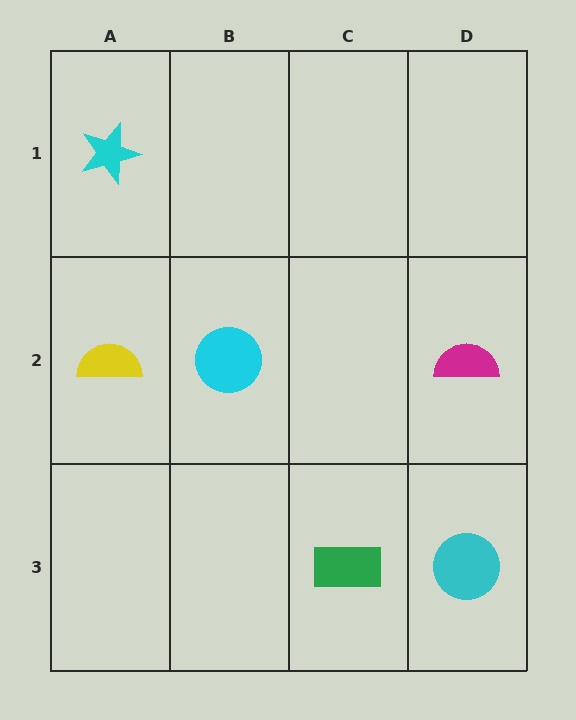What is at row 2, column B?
A cyan circle.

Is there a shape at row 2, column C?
No, that cell is empty.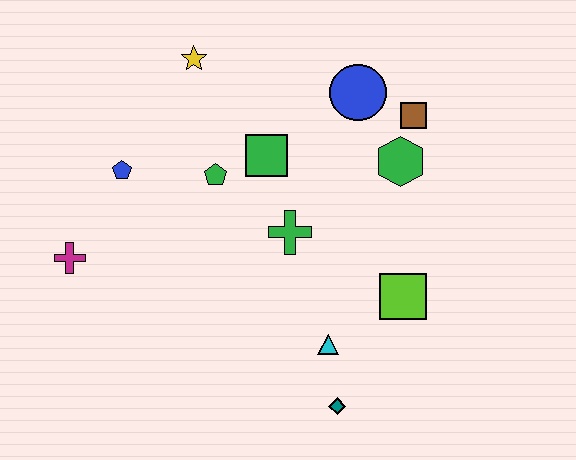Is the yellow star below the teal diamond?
No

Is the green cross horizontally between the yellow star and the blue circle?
Yes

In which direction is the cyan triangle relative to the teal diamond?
The cyan triangle is above the teal diamond.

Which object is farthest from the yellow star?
The teal diamond is farthest from the yellow star.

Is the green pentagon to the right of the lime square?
No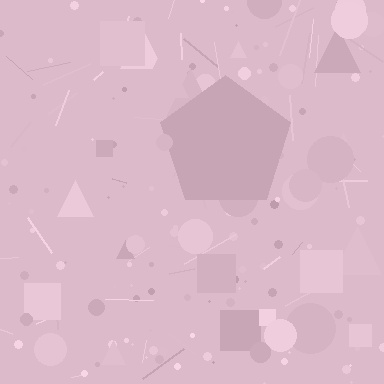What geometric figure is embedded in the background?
A pentagon is embedded in the background.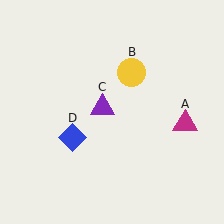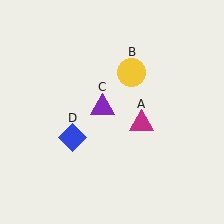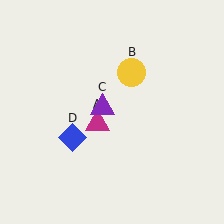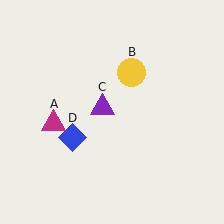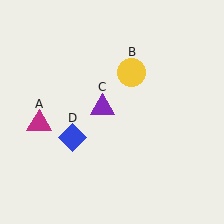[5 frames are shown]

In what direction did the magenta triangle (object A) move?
The magenta triangle (object A) moved left.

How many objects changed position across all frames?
1 object changed position: magenta triangle (object A).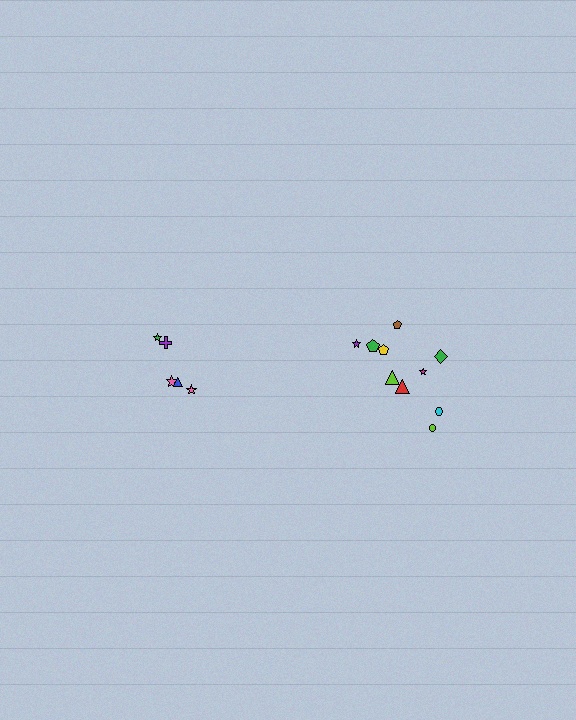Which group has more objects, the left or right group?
The right group.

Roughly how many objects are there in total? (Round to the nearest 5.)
Roughly 15 objects in total.